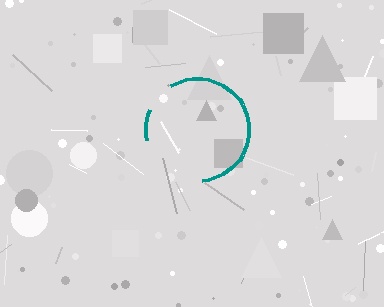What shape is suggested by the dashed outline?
The dashed outline suggests a circle.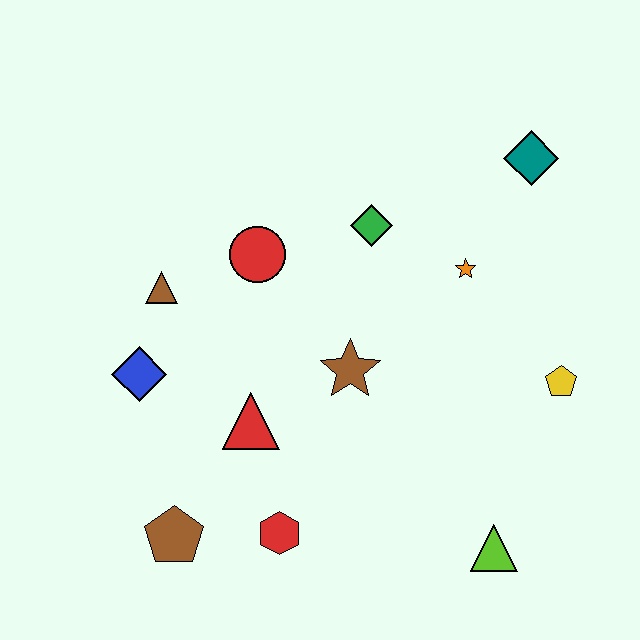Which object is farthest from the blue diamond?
The teal diamond is farthest from the blue diamond.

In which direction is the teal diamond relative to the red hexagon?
The teal diamond is above the red hexagon.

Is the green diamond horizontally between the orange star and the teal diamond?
No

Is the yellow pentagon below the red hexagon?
No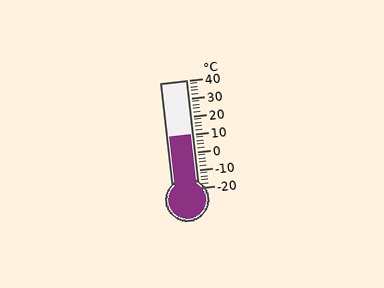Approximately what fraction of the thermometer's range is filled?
The thermometer is filled to approximately 50% of its range.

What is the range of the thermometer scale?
The thermometer scale ranges from -20°C to 40°C.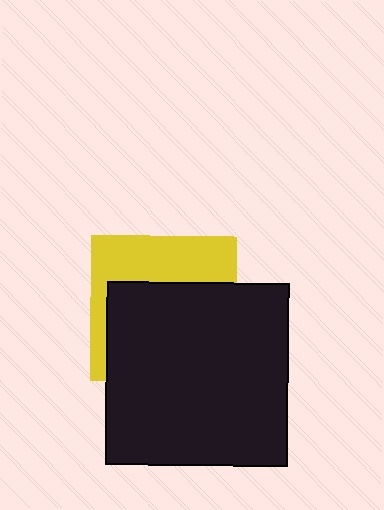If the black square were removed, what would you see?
You would see the complete yellow square.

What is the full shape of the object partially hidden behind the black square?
The partially hidden object is a yellow square.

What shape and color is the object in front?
The object in front is a black square.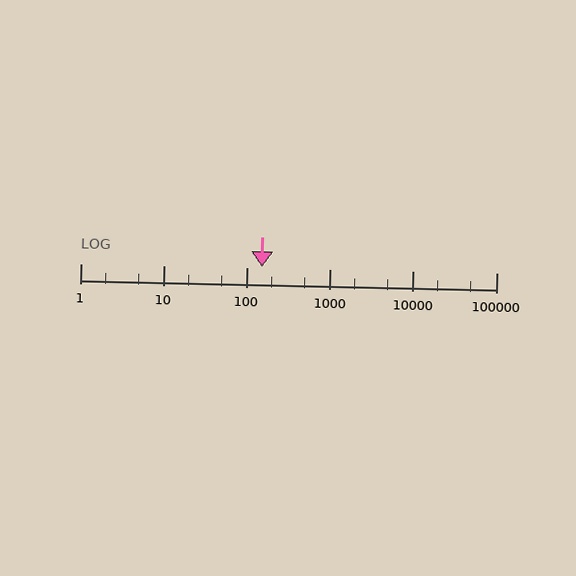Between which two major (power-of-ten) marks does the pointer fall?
The pointer is between 100 and 1000.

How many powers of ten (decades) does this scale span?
The scale spans 5 decades, from 1 to 100000.